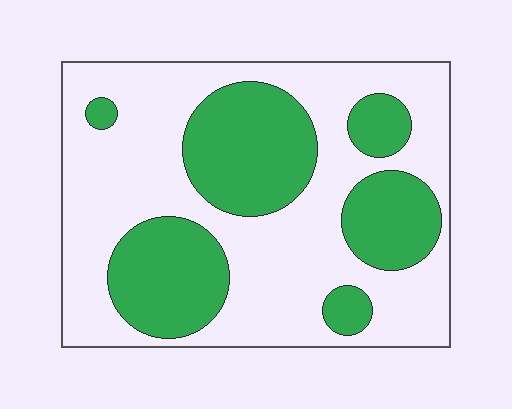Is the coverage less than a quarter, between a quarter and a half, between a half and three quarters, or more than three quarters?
Between a quarter and a half.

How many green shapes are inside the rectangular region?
6.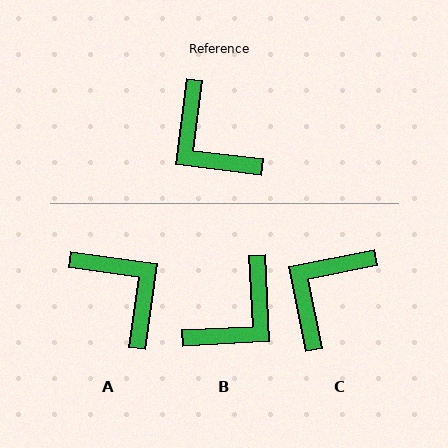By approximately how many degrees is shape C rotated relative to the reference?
Approximately 72 degrees clockwise.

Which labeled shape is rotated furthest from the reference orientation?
A, about 179 degrees away.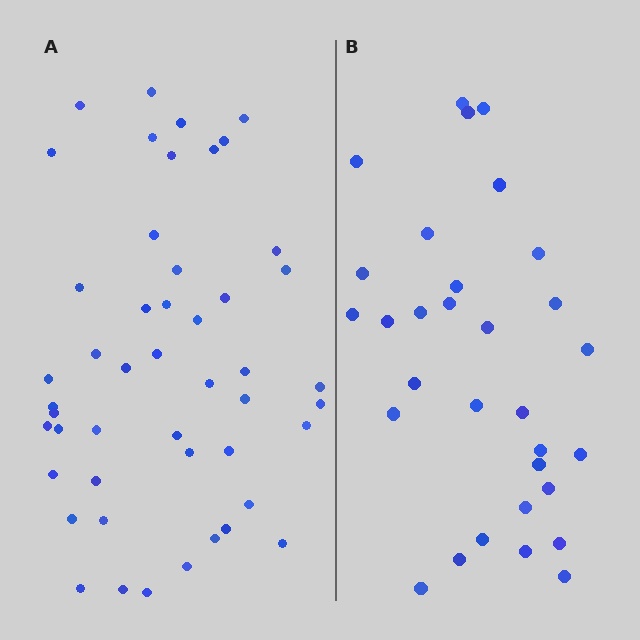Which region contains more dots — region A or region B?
Region A (the left region) has more dots.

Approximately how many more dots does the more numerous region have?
Region A has approximately 15 more dots than region B.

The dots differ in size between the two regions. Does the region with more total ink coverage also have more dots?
No. Region B has more total ink coverage because its dots are larger, but region A actually contains more individual dots. Total area can be misleading — the number of items is what matters here.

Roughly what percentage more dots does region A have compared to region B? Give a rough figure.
About 55% more.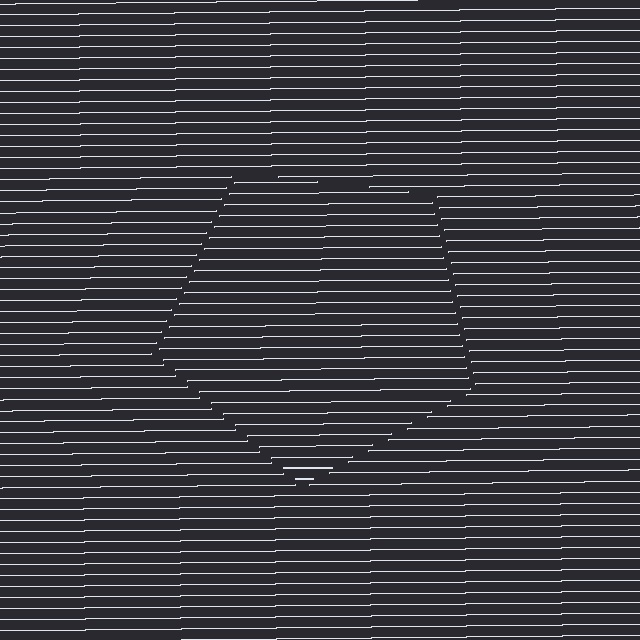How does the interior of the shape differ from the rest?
The interior of the shape contains the same grating, shifted by half a period — the contour is defined by the phase discontinuity where line-ends from the inner and outer gratings abut.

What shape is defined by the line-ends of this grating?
An illusory pentagon. The interior of the shape contains the same grating, shifted by half a period — the contour is defined by the phase discontinuity where line-ends from the inner and outer gratings abut.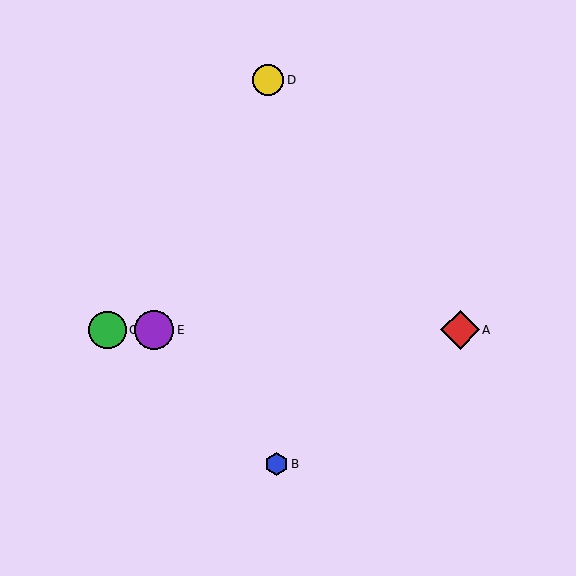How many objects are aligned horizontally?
3 objects (A, C, E) are aligned horizontally.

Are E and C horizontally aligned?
Yes, both are at y≈330.